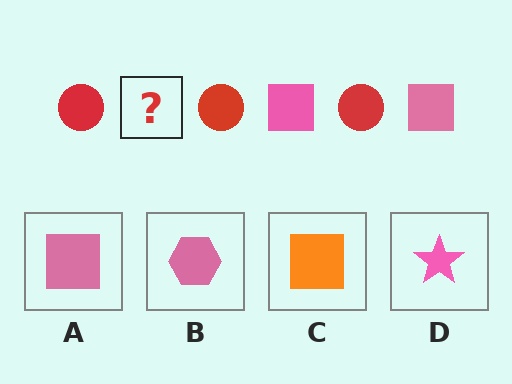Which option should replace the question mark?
Option A.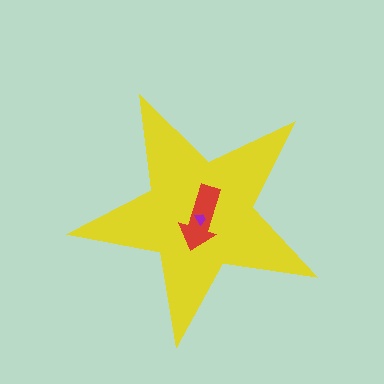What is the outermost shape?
The yellow star.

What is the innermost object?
The purple trapezoid.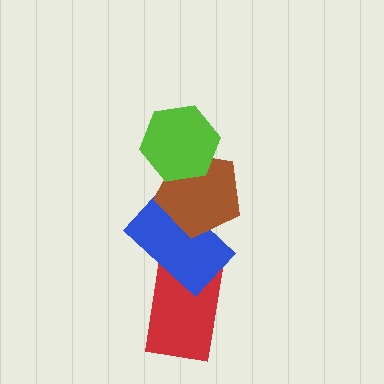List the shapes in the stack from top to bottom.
From top to bottom: the lime hexagon, the brown pentagon, the blue rectangle, the red rectangle.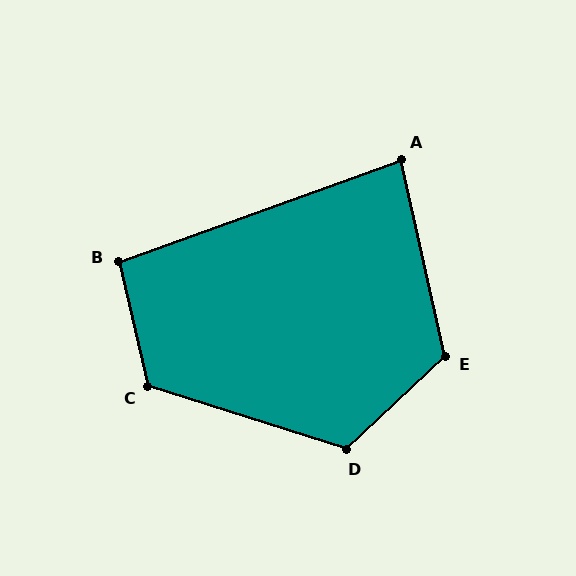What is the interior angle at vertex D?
Approximately 119 degrees (obtuse).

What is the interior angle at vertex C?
Approximately 121 degrees (obtuse).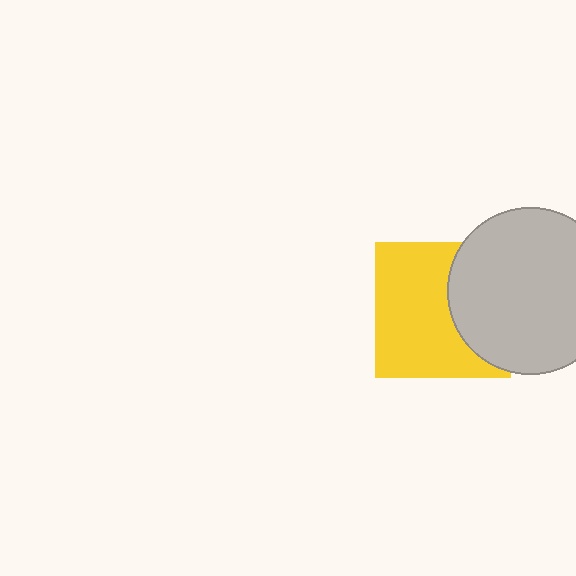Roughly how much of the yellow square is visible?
About half of it is visible (roughly 63%).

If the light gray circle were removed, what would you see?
You would see the complete yellow square.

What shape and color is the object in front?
The object in front is a light gray circle.